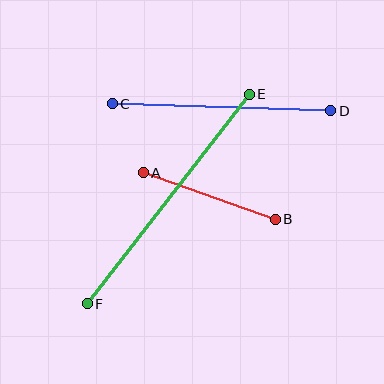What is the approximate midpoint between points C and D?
The midpoint is at approximately (221, 107) pixels.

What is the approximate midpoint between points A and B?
The midpoint is at approximately (209, 196) pixels.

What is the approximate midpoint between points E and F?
The midpoint is at approximately (168, 199) pixels.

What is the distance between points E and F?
The distance is approximately 264 pixels.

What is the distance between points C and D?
The distance is approximately 219 pixels.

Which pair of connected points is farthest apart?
Points E and F are farthest apart.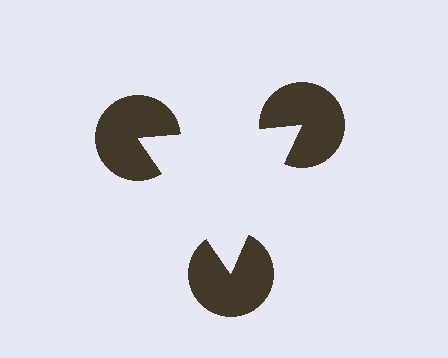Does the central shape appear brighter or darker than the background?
It typically appears slightly brighter than the background, even though no actual brightness change is drawn.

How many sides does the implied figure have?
3 sides.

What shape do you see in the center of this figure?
An illusory triangle — its edges are inferred from the aligned wedge cuts in the pac-man discs, not physically drawn.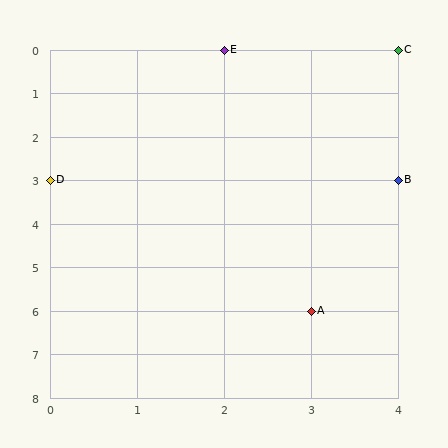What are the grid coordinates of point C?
Point C is at grid coordinates (4, 0).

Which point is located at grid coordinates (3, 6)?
Point A is at (3, 6).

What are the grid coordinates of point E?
Point E is at grid coordinates (2, 0).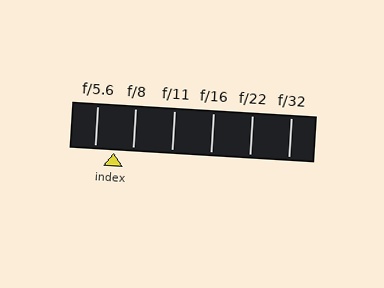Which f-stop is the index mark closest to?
The index mark is closest to f/8.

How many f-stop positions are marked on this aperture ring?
There are 6 f-stop positions marked.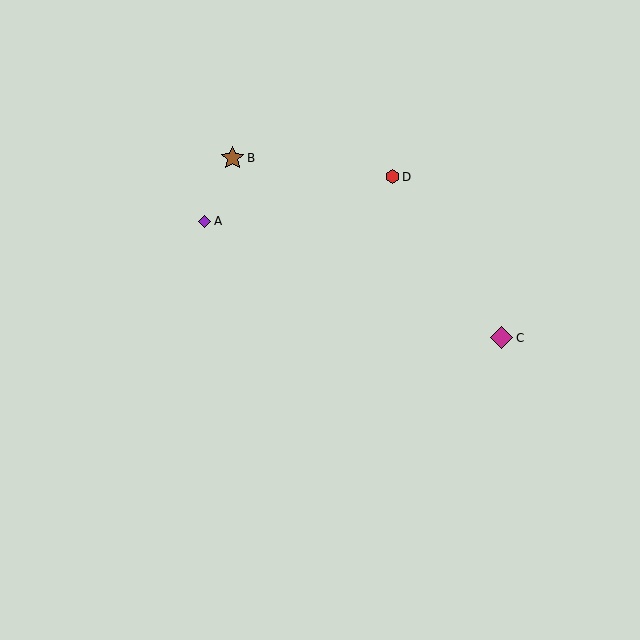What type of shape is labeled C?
Shape C is a magenta diamond.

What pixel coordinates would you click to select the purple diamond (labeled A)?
Click at (204, 221) to select the purple diamond A.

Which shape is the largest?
The brown star (labeled B) is the largest.